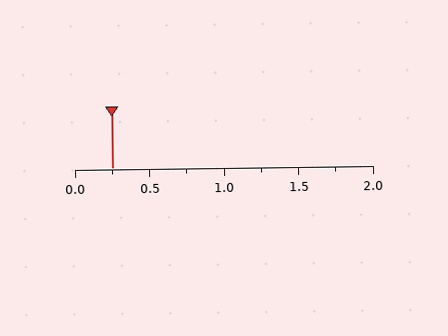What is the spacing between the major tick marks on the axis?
The major ticks are spaced 0.5 apart.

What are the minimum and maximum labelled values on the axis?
The axis runs from 0.0 to 2.0.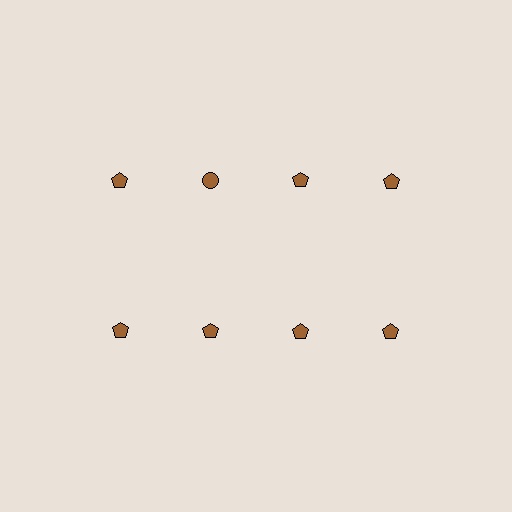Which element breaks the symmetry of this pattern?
The brown circle in the top row, second from left column breaks the symmetry. All other shapes are brown pentagons.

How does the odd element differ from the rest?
It has a different shape: circle instead of pentagon.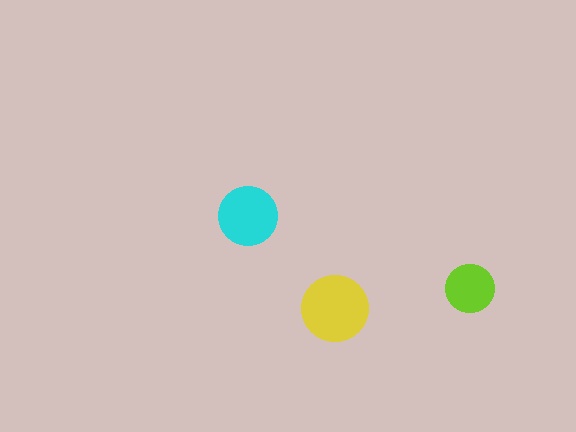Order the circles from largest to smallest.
the yellow one, the cyan one, the lime one.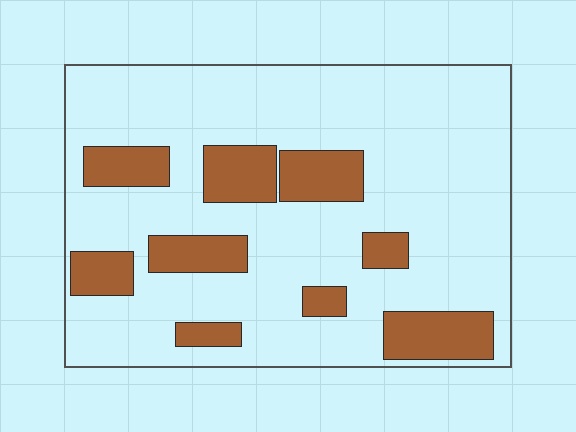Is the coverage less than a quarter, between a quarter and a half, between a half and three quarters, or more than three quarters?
Less than a quarter.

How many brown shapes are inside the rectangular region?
9.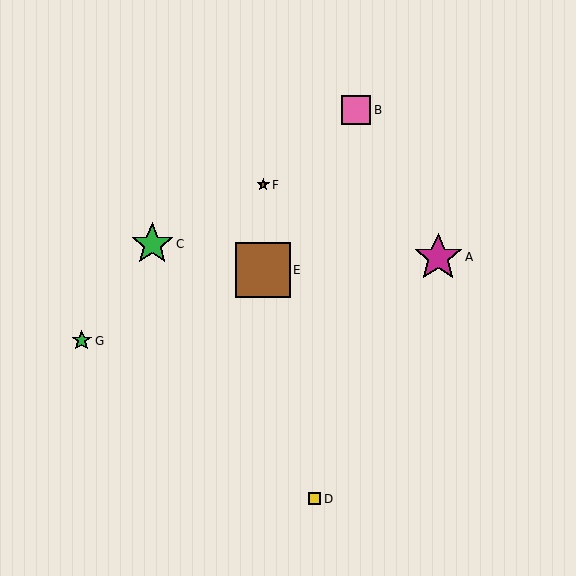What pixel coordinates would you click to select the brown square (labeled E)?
Click at (263, 270) to select the brown square E.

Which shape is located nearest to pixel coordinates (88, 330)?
The green star (labeled G) at (82, 341) is nearest to that location.